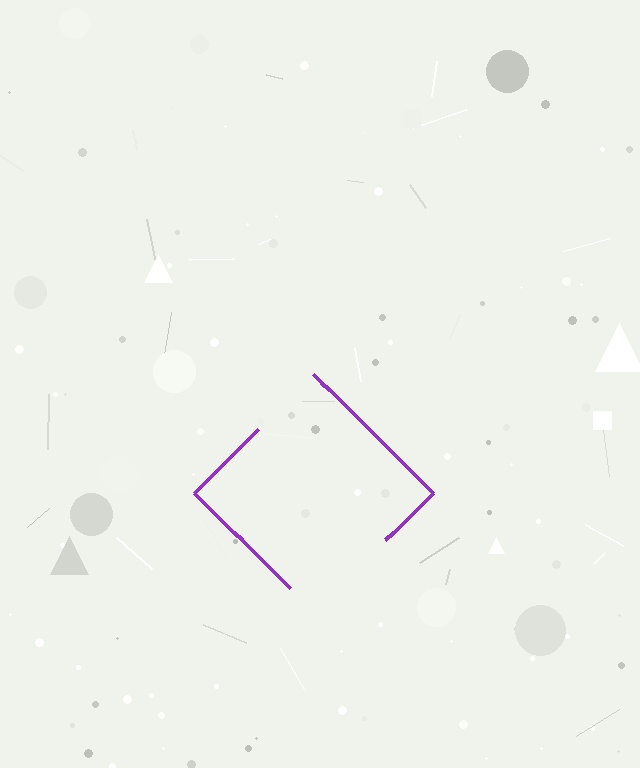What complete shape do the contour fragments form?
The contour fragments form a diamond.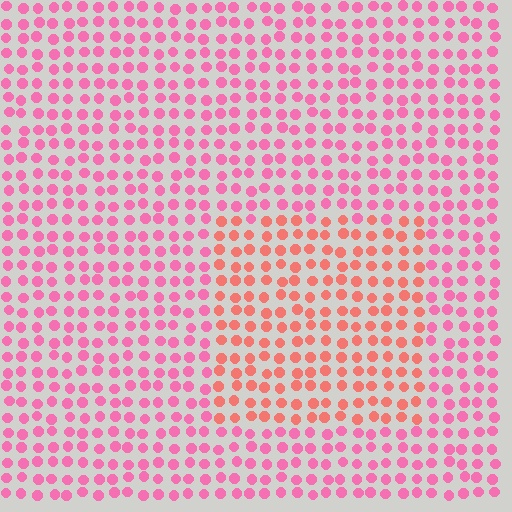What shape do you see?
I see a rectangle.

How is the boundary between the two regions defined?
The boundary is defined purely by a slight shift in hue (about 33 degrees). Spacing, size, and orientation are identical on both sides.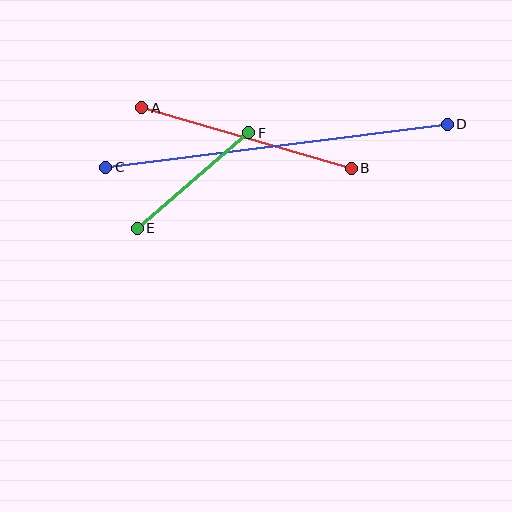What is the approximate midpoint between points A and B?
The midpoint is at approximately (247, 138) pixels.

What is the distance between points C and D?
The distance is approximately 344 pixels.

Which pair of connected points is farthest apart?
Points C and D are farthest apart.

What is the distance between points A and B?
The distance is approximately 218 pixels.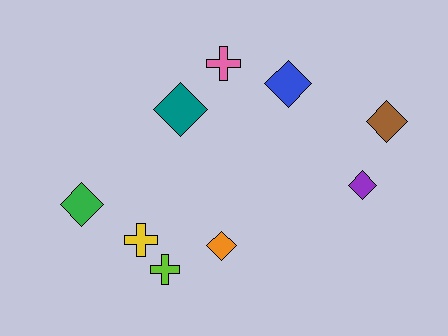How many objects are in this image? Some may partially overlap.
There are 9 objects.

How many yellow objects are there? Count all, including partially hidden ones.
There is 1 yellow object.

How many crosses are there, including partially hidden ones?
There are 3 crosses.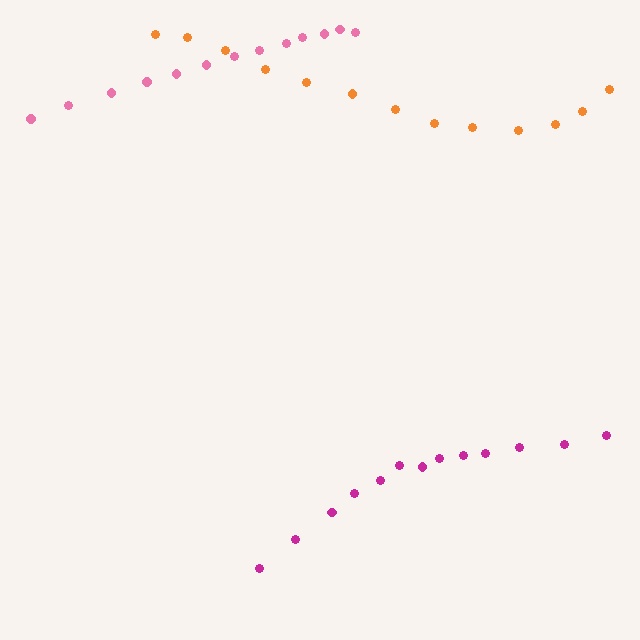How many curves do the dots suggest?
There are 3 distinct paths.